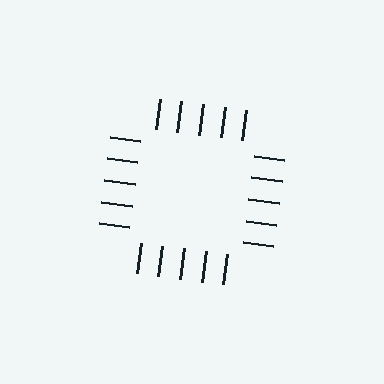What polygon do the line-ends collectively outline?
An illusory square — the line segments terminate on its edges but no continuous stroke is drawn.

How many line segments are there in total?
20 — 5 along each of the 4 edges.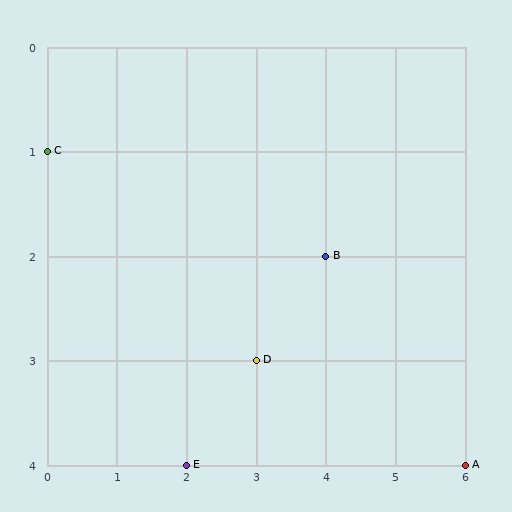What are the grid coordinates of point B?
Point B is at grid coordinates (4, 2).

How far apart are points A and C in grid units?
Points A and C are 6 columns and 3 rows apart (about 6.7 grid units diagonally).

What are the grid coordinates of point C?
Point C is at grid coordinates (0, 1).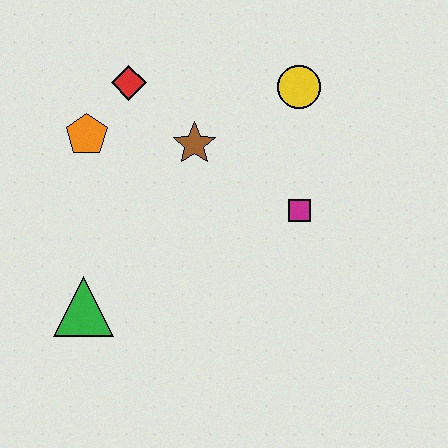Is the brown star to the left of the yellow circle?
Yes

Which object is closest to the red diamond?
The orange pentagon is closest to the red diamond.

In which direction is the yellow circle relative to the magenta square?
The yellow circle is above the magenta square.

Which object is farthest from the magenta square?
The green triangle is farthest from the magenta square.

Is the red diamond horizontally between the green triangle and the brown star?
Yes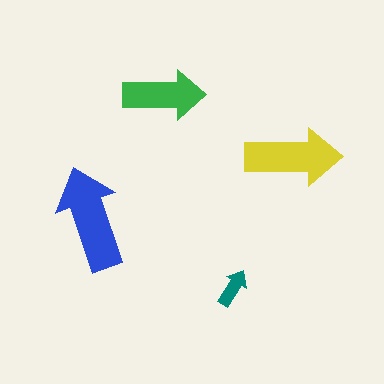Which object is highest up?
The green arrow is topmost.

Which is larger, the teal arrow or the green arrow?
The green one.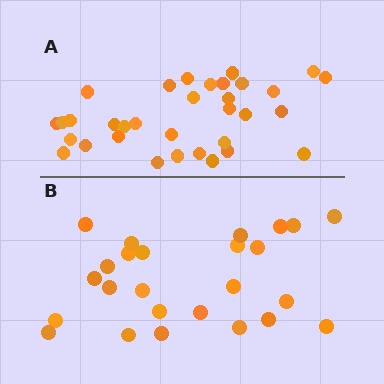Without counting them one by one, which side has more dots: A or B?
Region A (the top region) has more dots.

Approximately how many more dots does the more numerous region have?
Region A has roughly 8 or so more dots than region B.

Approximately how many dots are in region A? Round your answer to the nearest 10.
About 30 dots. (The exact count is 33, which rounds to 30.)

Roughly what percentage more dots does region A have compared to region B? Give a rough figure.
About 30% more.